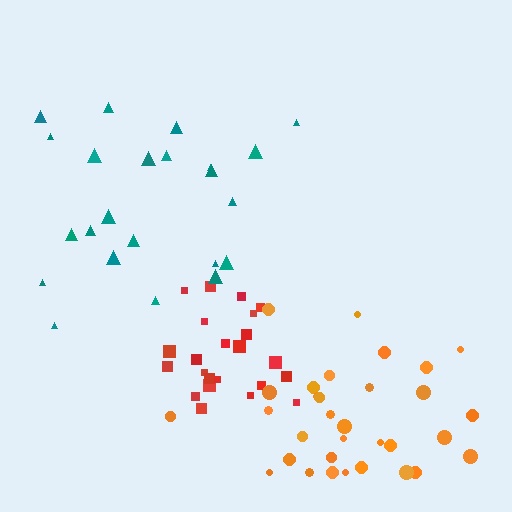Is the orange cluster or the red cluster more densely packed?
Red.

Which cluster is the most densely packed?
Red.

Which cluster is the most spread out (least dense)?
Teal.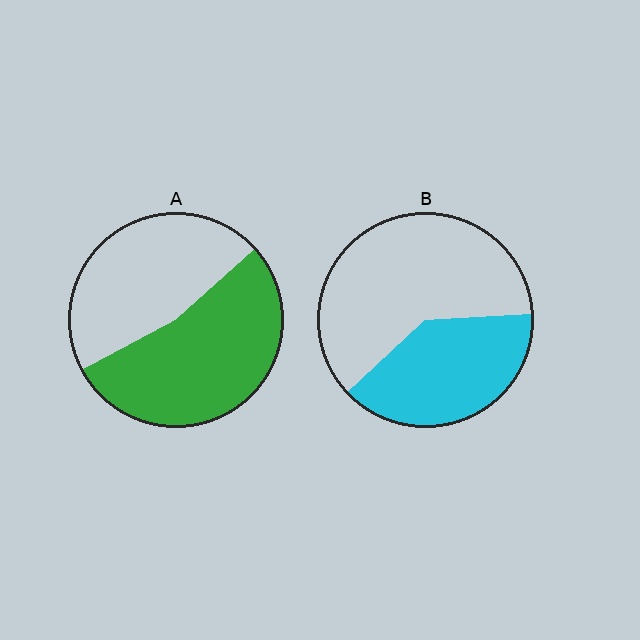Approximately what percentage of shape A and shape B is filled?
A is approximately 55% and B is approximately 40%.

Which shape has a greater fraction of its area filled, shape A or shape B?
Shape A.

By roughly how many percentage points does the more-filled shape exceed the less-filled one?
By roughly 15 percentage points (A over B).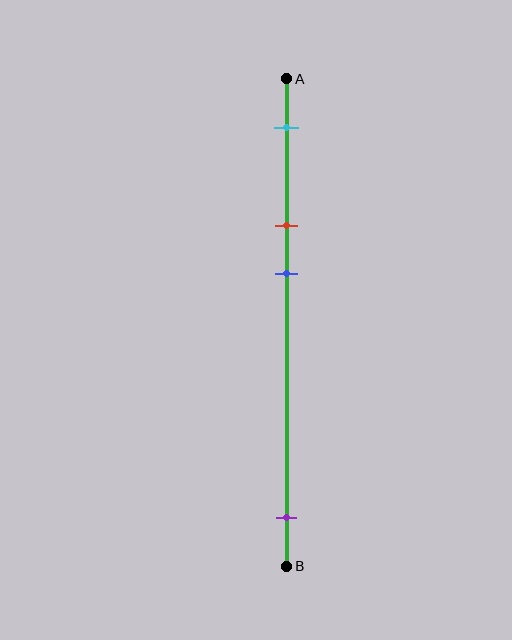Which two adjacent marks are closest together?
The red and blue marks are the closest adjacent pair.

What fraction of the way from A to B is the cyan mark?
The cyan mark is approximately 10% (0.1) of the way from A to B.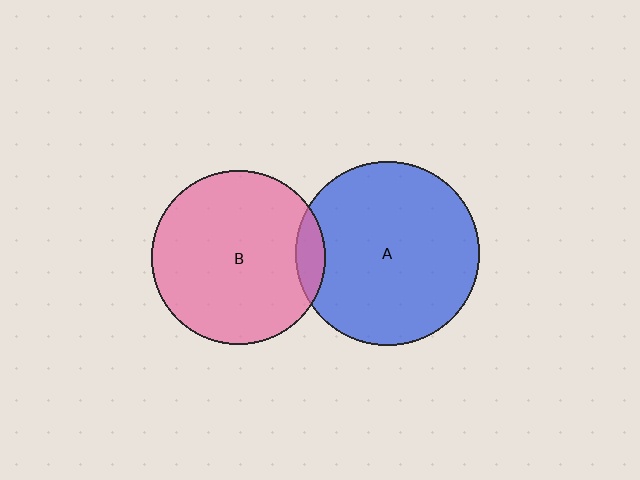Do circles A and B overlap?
Yes.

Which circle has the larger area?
Circle A (blue).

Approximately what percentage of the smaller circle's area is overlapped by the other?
Approximately 10%.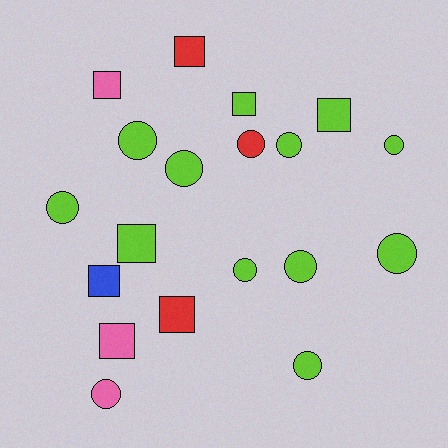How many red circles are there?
There is 1 red circle.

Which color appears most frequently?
Lime, with 12 objects.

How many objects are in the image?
There are 19 objects.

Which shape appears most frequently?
Circle, with 11 objects.